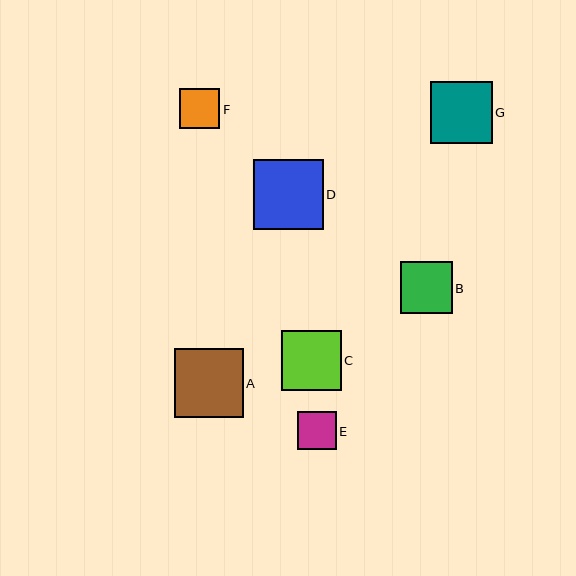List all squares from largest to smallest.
From largest to smallest: D, A, G, C, B, F, E.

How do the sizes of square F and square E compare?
Square F and square E are approximately the same size.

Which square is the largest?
Square D is the largest with a size of approximately 70 pixels.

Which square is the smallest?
Square E is the smallest with a size of approximately 38 pixels.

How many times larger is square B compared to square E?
Square B is approximately 1.4 times the size of square E.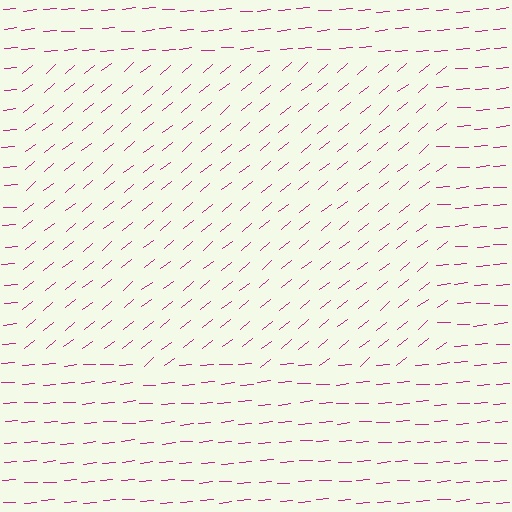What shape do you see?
I see a rectangle.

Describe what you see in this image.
The image is filled with small magenta line segments. A rectangle region in the image has lines oriented differently from the surrounding lines, creating a visible texture boundary.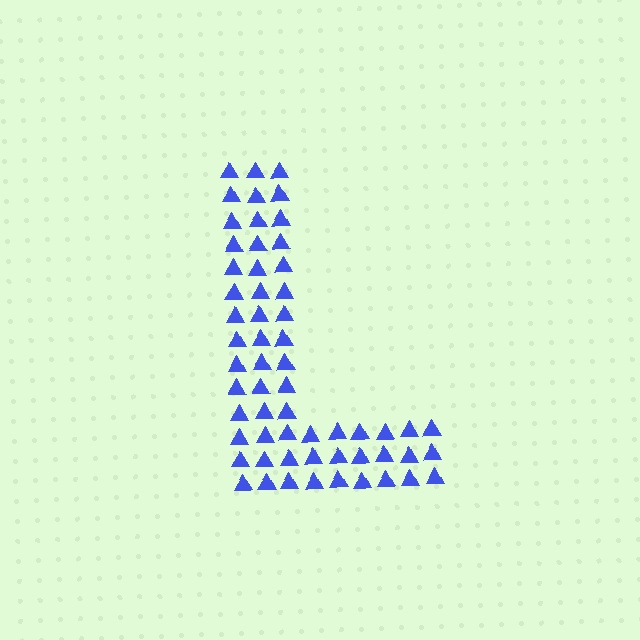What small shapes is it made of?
It is made of small triangles.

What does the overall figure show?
The overall figure shows the letter L.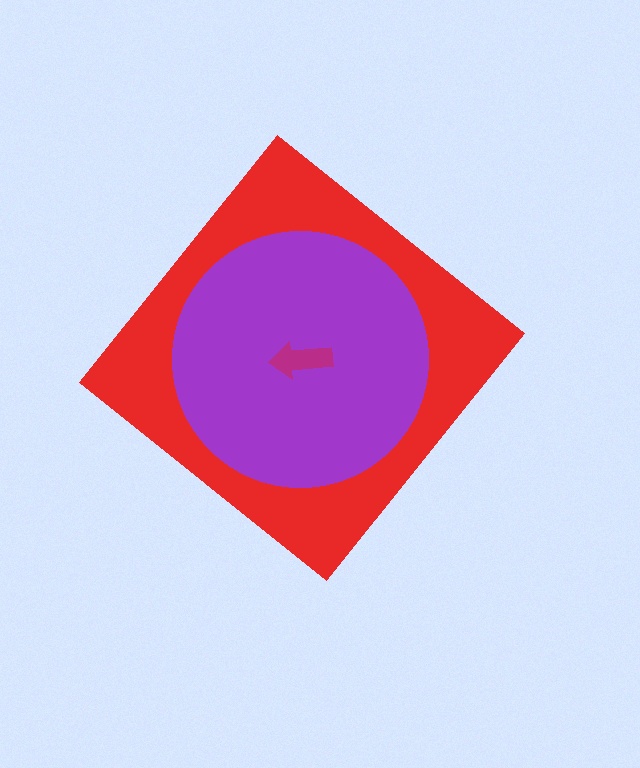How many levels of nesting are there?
3.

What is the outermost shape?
The red diamond.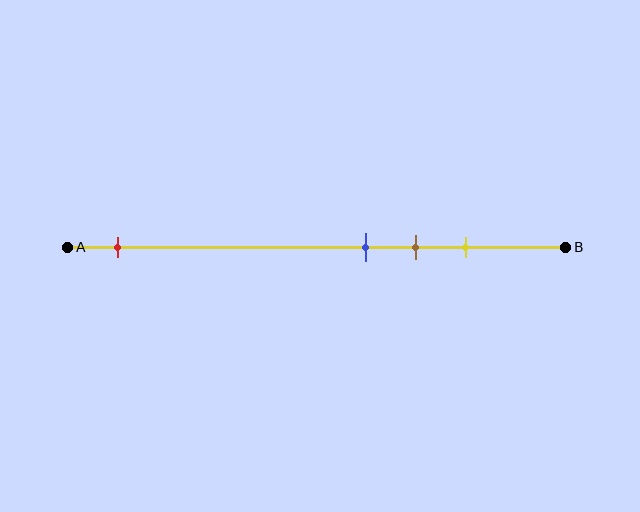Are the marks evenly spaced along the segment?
No, the marks are not evenly spaced.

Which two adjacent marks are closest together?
The blue and brown marks are the closest adjacent pair.